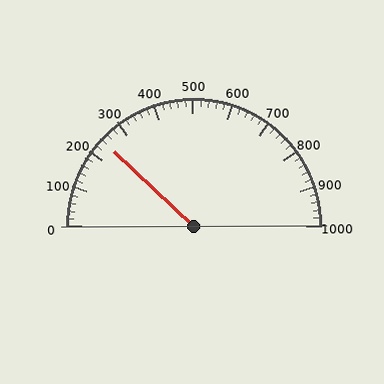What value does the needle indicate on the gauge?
The needle indicates approximately 240.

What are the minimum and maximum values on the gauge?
The gauge ranges from 0 to 1000.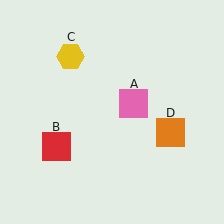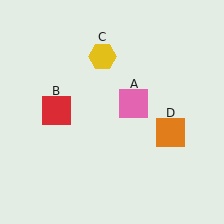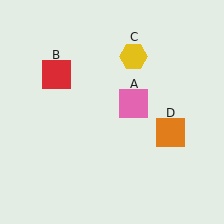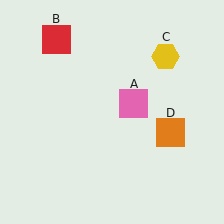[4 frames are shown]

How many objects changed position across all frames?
2 objects changed position: red square (object B), yellow hexagon (object C).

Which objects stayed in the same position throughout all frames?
Pink square (object A) and orange square (object D) remained stationary.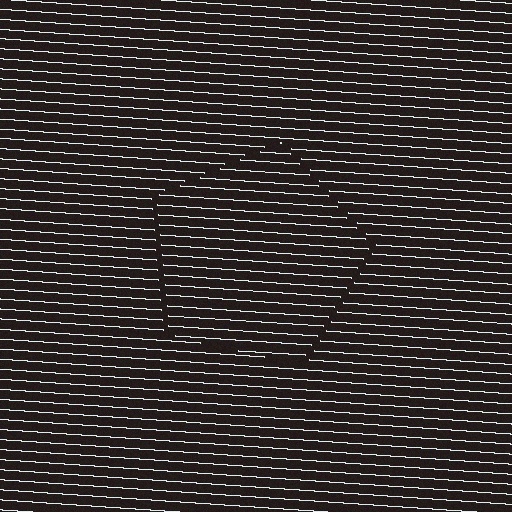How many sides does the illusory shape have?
5 sides — the line-ends trace a pentagon.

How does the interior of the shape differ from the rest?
The interior of the shape contains the same grating, shifted by half a period — the contour is defined by the phase discontinuity where line-ends from the inner and outer gratings abut.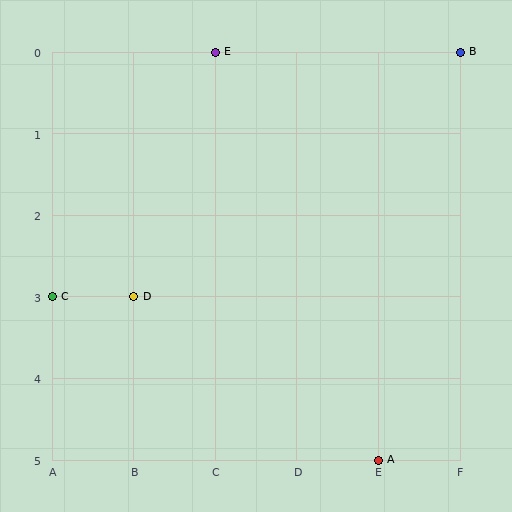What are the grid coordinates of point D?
Point D is at grid coordinates (B, 3).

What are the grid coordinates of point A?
Point A is at grid coordinates (E, 5).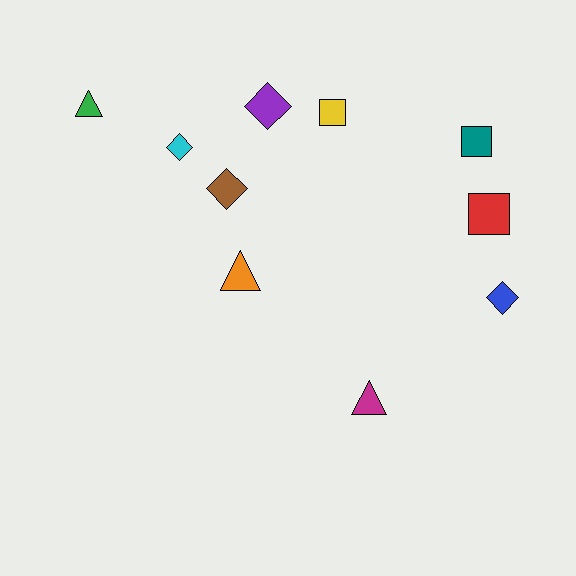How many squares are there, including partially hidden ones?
There are 3 squares.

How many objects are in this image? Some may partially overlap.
There are 10 objects.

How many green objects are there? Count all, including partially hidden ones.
There is 1 green object.